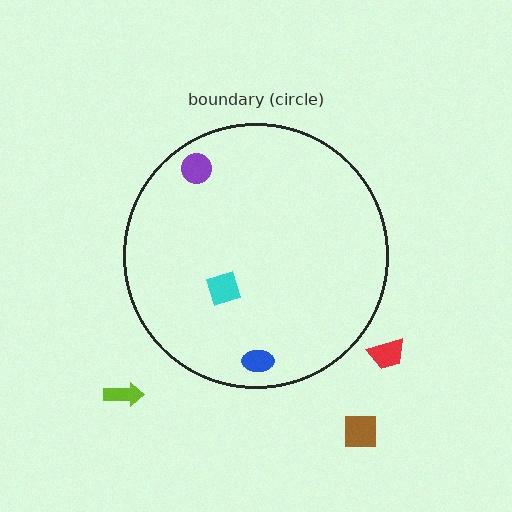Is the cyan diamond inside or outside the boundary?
Inside.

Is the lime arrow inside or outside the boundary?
Outside.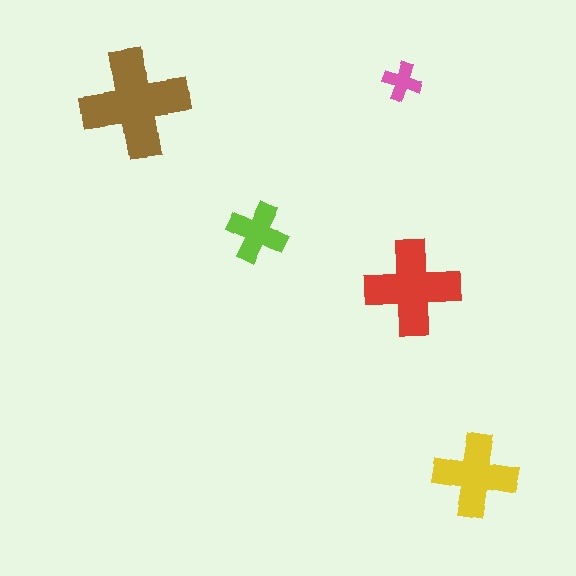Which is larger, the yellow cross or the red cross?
The red one.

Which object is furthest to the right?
The yellow cross is rightmost.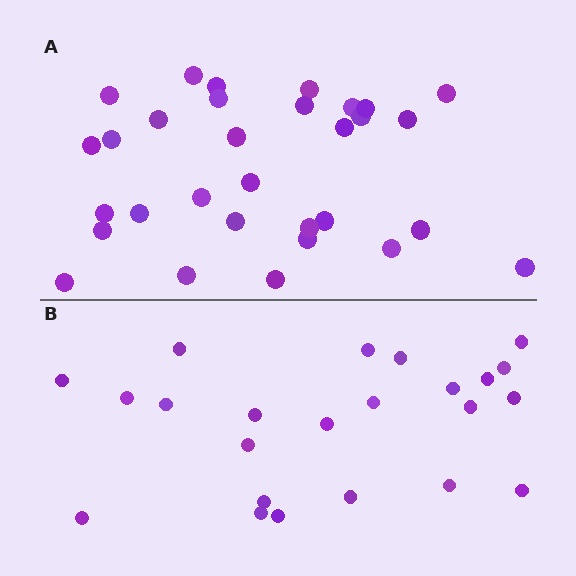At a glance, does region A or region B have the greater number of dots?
Region A (the top region) has more dots.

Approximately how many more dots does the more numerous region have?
Region A has roughly 8 or so more dots than region B.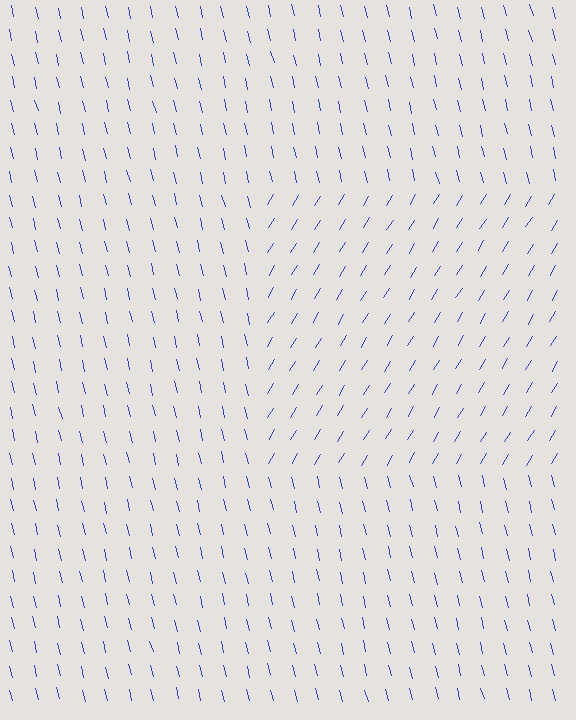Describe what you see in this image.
The image is filled with small blue line segments. A rectangle region in the image has lines oriented differently from the surrounding lines, creating a visible texture boundary.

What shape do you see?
I see a rectangle.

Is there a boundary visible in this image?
Yes, there is a texture boundary formed by a change in line orientation.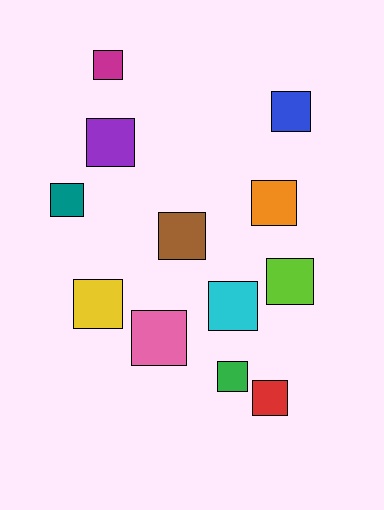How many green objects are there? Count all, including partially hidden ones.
There is 1 green object.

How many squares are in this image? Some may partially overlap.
There are 12 squares.